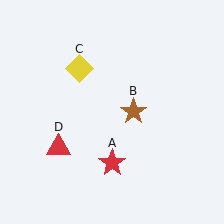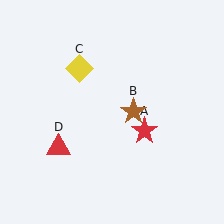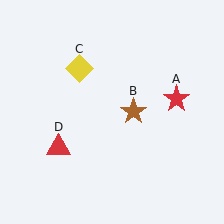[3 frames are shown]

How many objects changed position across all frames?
1 object changed position: red star (object A).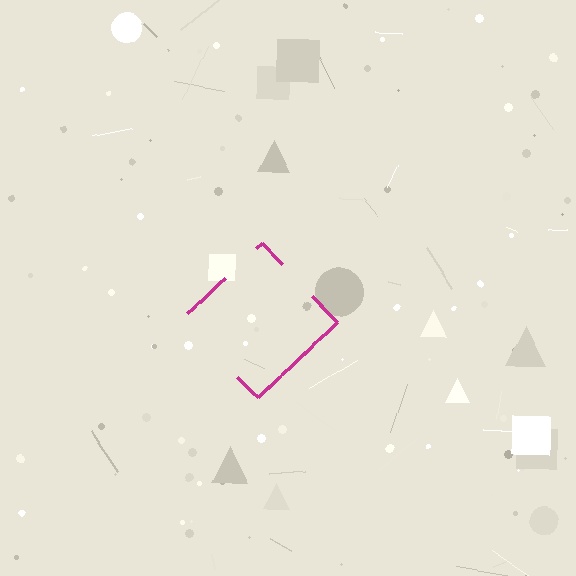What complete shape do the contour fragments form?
The contour fragments form a diamond.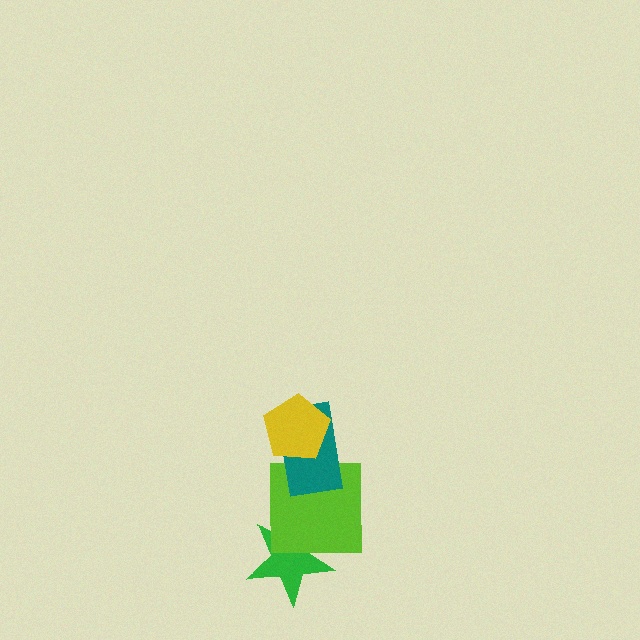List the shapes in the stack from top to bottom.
From top to bottom: the yellow pentagon, the teal rectangle, the lime square, the green star.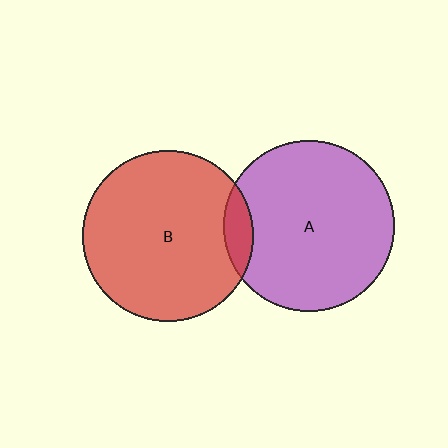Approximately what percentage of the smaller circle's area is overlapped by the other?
Approximately 10%.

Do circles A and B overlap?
Yes.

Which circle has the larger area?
Circle B (red).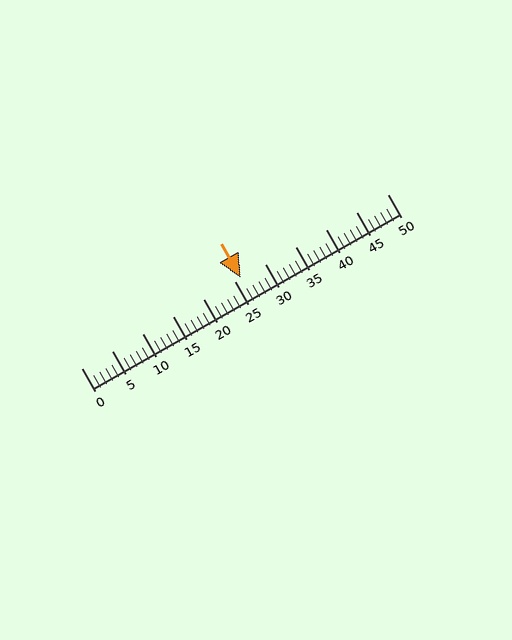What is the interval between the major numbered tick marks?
The major tick marks are spaced 5 units apart.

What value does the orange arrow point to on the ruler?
The orange arrow points to approximately 26.